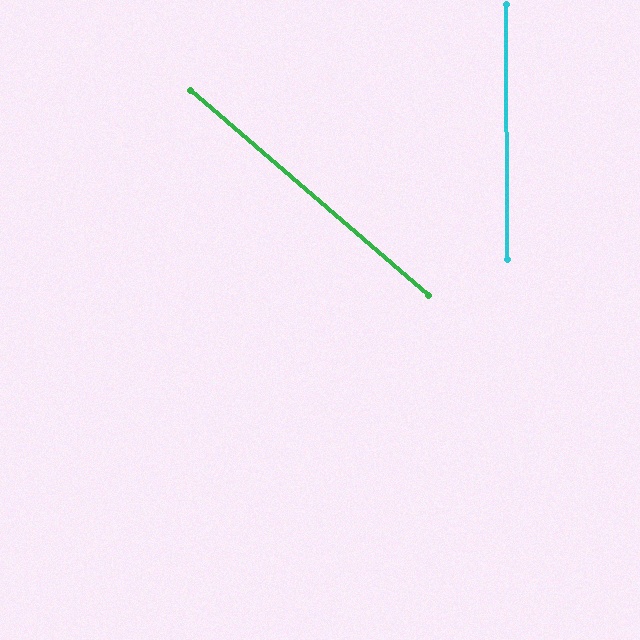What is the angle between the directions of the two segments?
Approximately 49 degrees.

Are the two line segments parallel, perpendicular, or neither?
Neither parallel nor perpendicular — they differ by about 49°.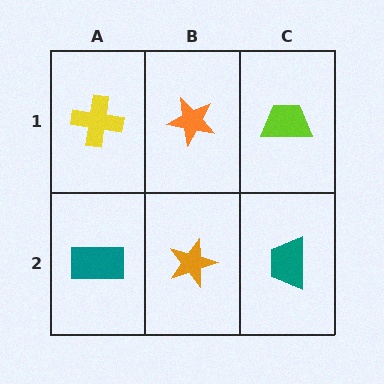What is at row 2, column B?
An orange star.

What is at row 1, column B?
An orange star.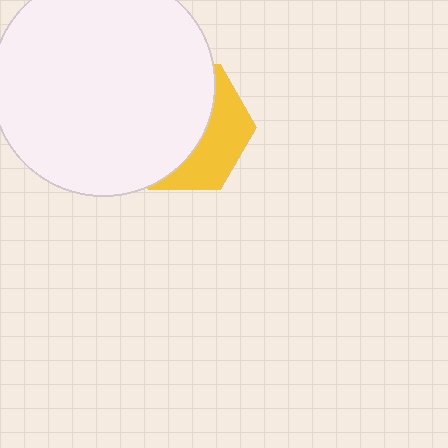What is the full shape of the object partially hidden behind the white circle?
The partially hidden object is a yellow hexagon.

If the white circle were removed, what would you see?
You would see the complete yellow hexagon.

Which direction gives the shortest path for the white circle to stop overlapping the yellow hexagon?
Moving left gives the shortest separation.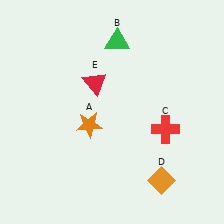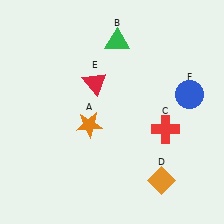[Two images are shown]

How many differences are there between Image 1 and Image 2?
There is 1 difference between the two images.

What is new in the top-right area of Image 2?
A blue circle (F) was added in the top-right area of Image 2.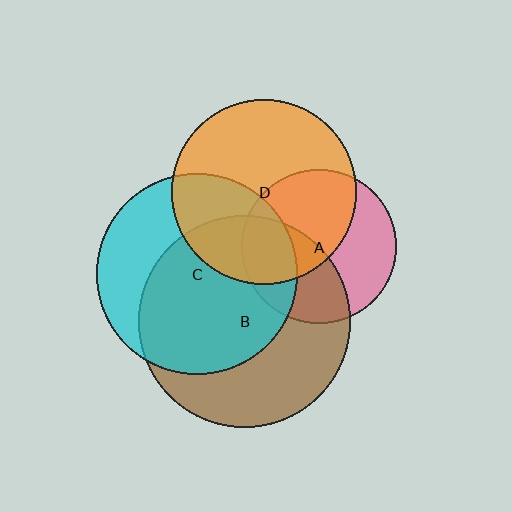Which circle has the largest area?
Circle B (brown).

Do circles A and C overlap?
Yes.